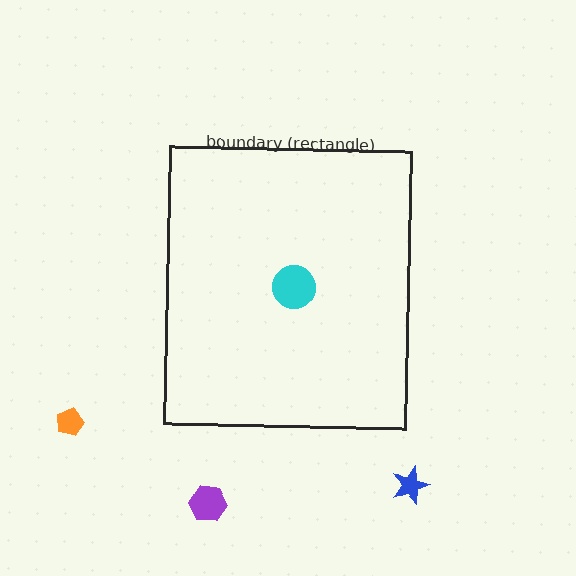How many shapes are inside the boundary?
1 inside, 3 outside.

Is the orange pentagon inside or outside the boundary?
Outside.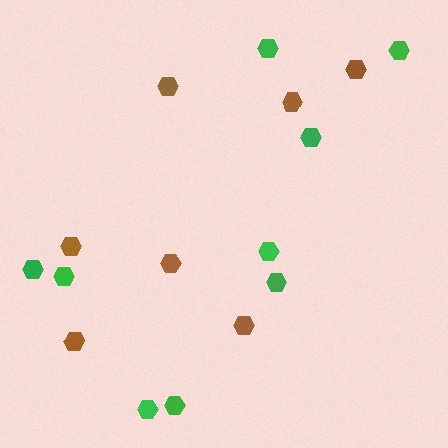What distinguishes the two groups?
There are 2 groups: one group of brown hexagons (7) and one group of green hexagons (9).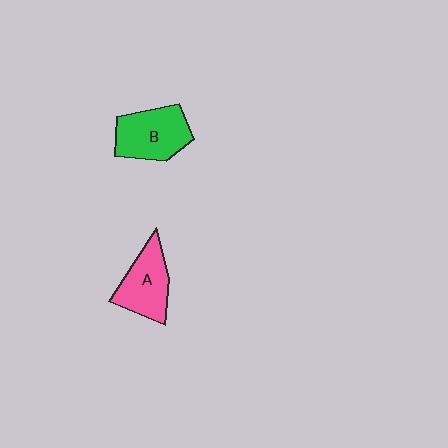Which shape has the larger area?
Shape B (green).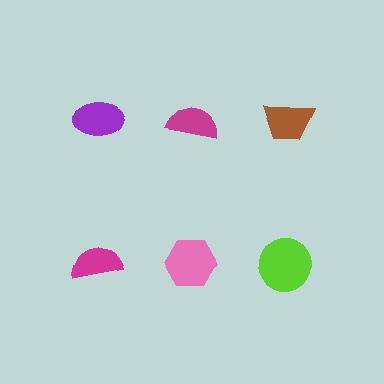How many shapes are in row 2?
3 shapes.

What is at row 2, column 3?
A lime circle.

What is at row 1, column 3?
A brown trapezoid.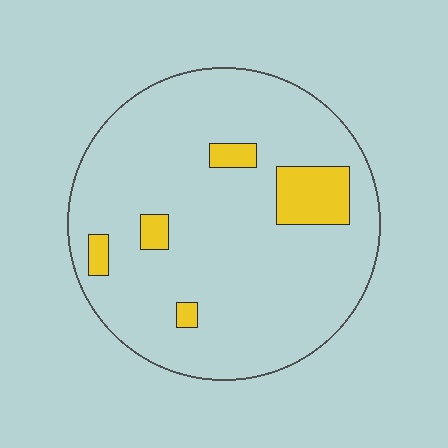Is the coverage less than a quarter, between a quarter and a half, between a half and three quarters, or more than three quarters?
Less than a quarter.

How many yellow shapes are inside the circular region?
5.